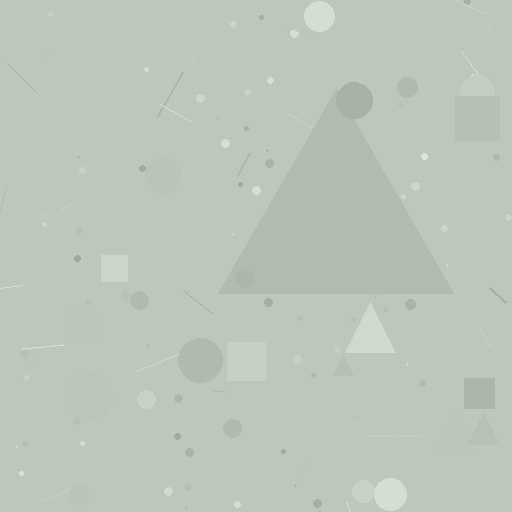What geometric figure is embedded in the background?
A triangle is embedded in the background.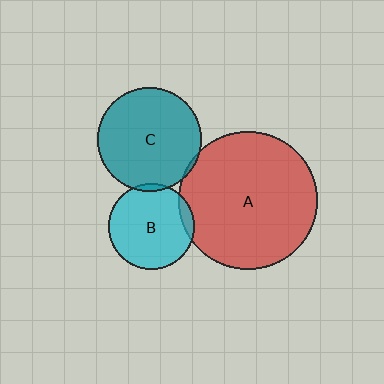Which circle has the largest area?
Circle A (red).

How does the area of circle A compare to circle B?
Approximately 2.6 times.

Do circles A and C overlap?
Yes.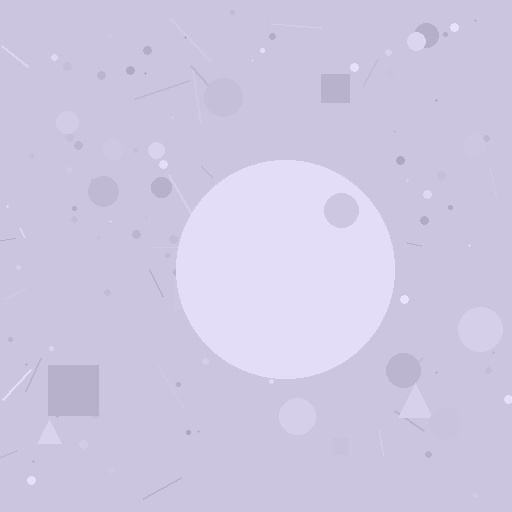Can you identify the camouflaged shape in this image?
The camouflaged shape is a circle.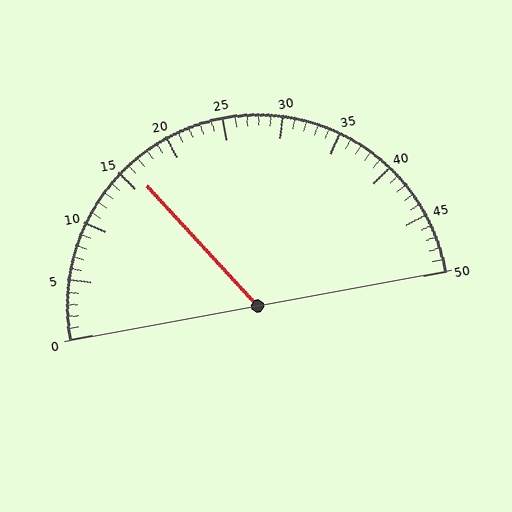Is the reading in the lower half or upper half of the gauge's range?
The reading is in the lower half of the range (0 to 50).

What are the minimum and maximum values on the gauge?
The gauge ranges from 0 to 50.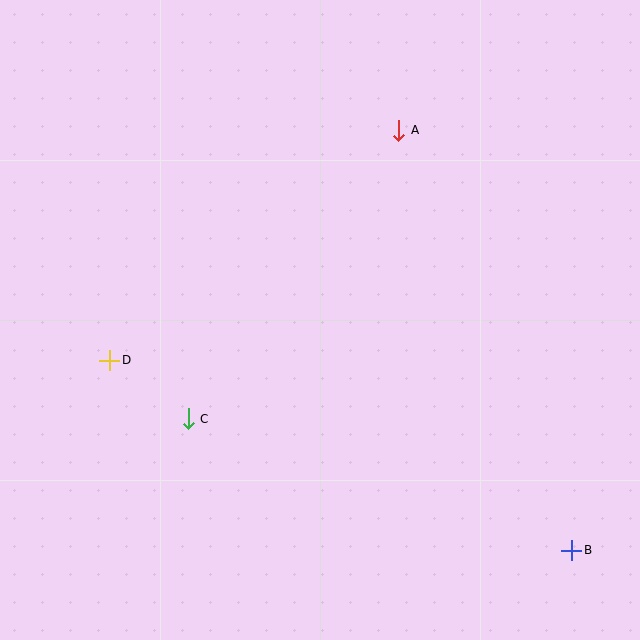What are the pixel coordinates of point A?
Point A is at (399, 130).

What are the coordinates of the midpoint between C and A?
The midpoint between C and A is at (294, 274).